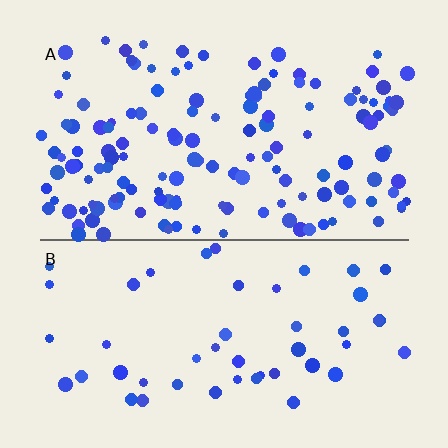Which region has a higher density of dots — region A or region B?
A (the top).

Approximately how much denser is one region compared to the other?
Approximately 2.9× — region A over region B.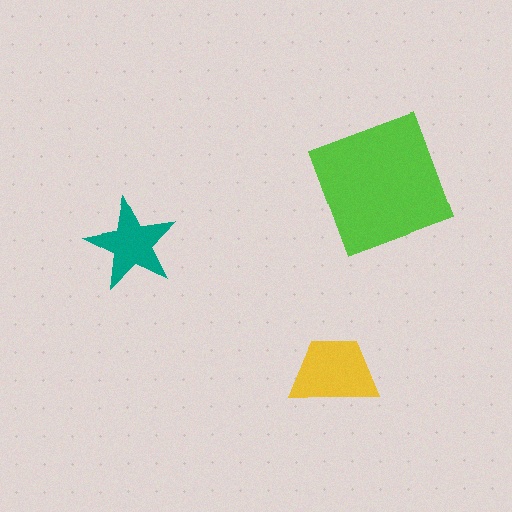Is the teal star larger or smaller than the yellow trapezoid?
Smaller.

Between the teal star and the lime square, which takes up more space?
The lime square.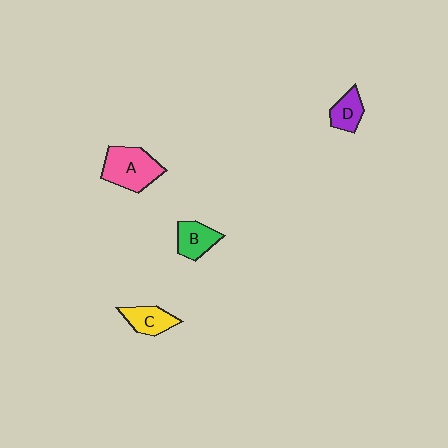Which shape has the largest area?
Shape A (pink).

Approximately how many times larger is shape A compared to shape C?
Approximately 1.7 times.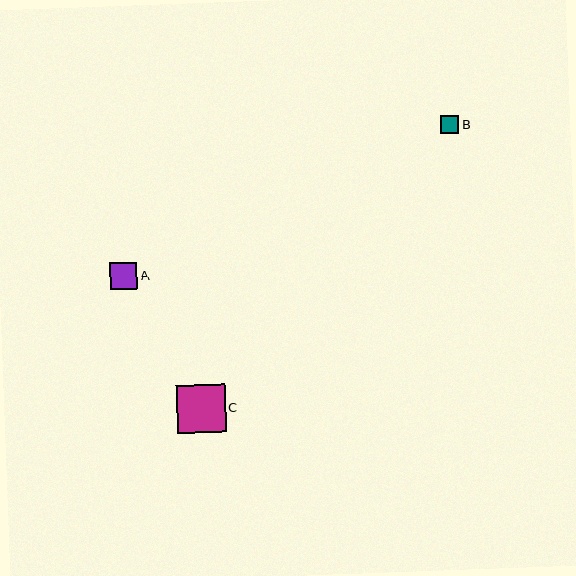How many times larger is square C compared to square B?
Square C is approximately 2.6 times the size of square B.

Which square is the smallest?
Square B is the smallest with a size of approximately 19 pixels.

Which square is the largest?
Square C is the largest with a size of approximately 48 pixels.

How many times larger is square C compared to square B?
Square C is approximately 2.6 times the size of square B.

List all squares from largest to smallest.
From largest to smallest: C, A, B.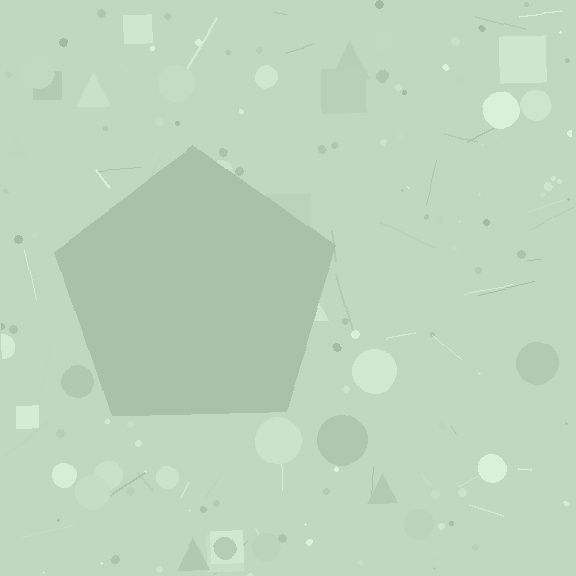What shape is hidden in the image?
A pentagon is hidden in the image.